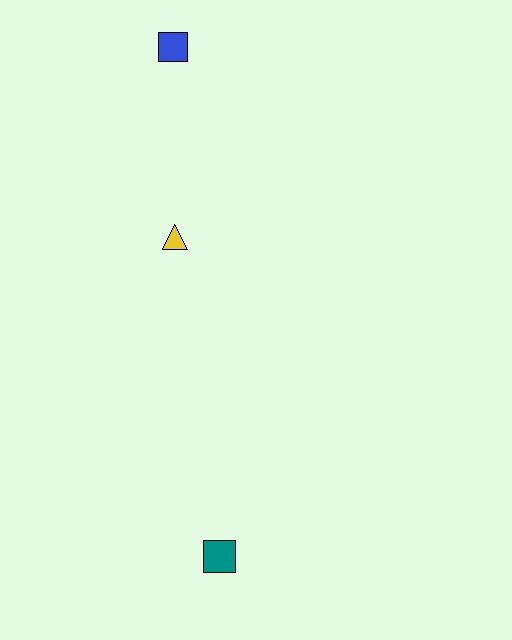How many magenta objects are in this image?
There are no magenta objects.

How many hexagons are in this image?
There are no hexagons.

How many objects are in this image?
There are 3 objects.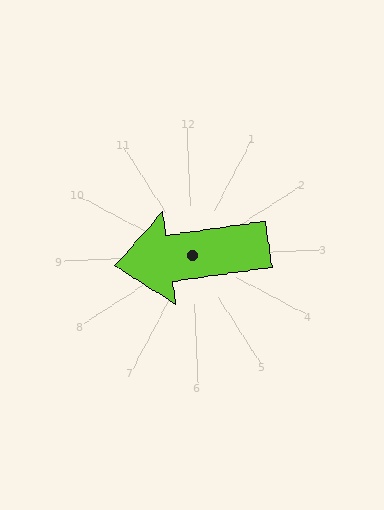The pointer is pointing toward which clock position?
Roughly 9 o'clock.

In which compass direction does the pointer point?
West.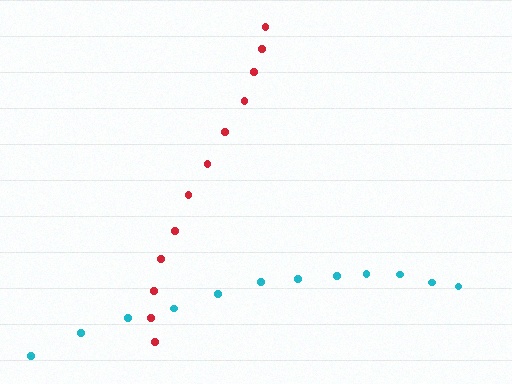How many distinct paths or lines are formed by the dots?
There are 2 distinct paths.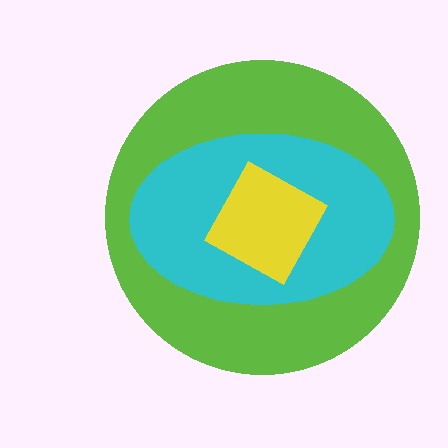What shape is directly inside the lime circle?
The cyan ellipse.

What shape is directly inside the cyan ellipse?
The yellow square.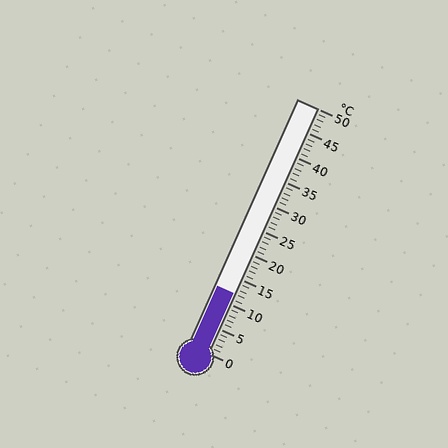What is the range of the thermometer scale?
The thermometer scale ranges from 0°C to 50°C.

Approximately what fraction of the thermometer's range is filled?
The thermometer is filled to approximately 25% of its range.